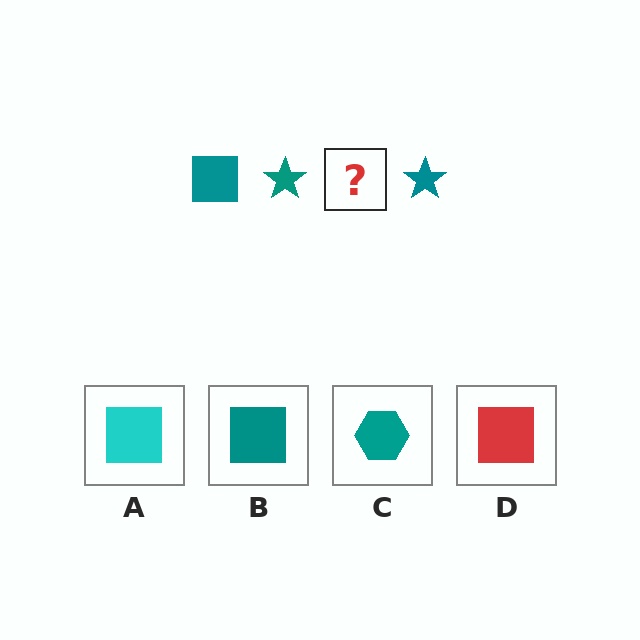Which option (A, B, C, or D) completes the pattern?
B.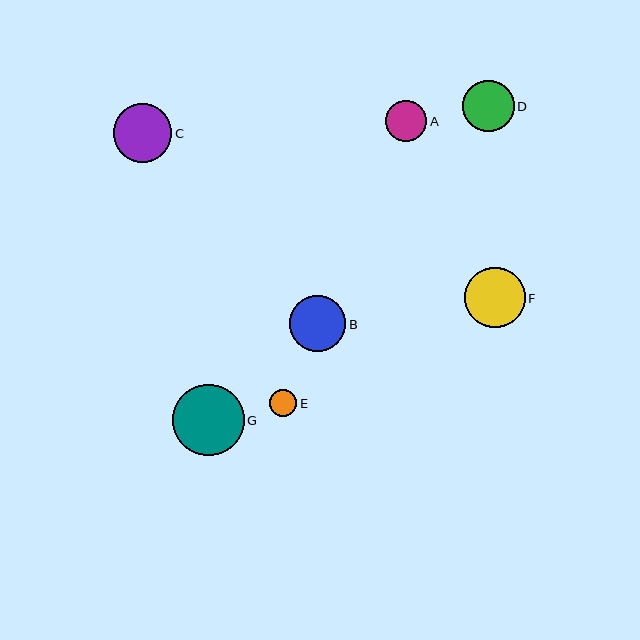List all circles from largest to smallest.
From largest to smallest: G, F, C, B, D, A, E.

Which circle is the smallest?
Circle E is the smallest with a size of approximately 28 pixels.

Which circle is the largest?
Circle G is the largest with a size of approximately 71 pixels.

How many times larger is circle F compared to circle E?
Circle F is approximately 2.2 times the size of circle E.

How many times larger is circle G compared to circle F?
Circle G is approximately 1.2 times the size of circle F.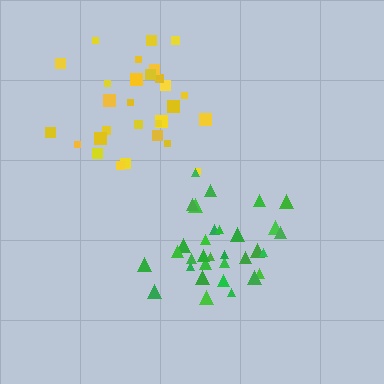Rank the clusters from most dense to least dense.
green, yellow.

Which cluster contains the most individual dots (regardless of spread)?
Green (32).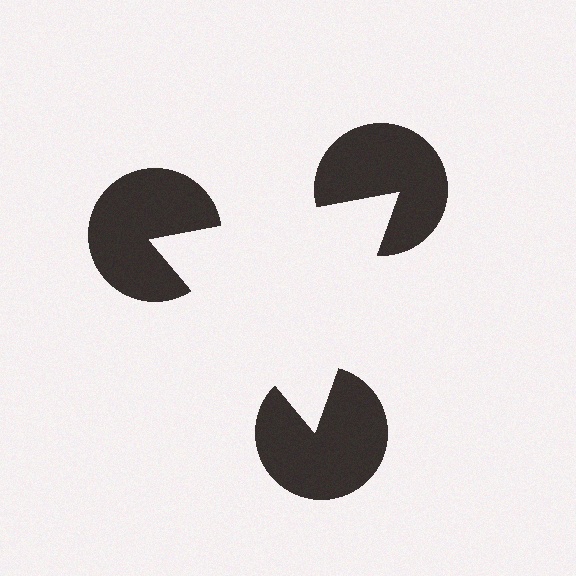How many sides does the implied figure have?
3 sides.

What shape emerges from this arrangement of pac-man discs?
An illusory triangle — its edges are inferred from the aligned wedge cuts in the pac-man discs, not physically drawn.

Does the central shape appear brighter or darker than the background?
It typically appears slightly brighter than the background, even though no actual brightness change is drawn.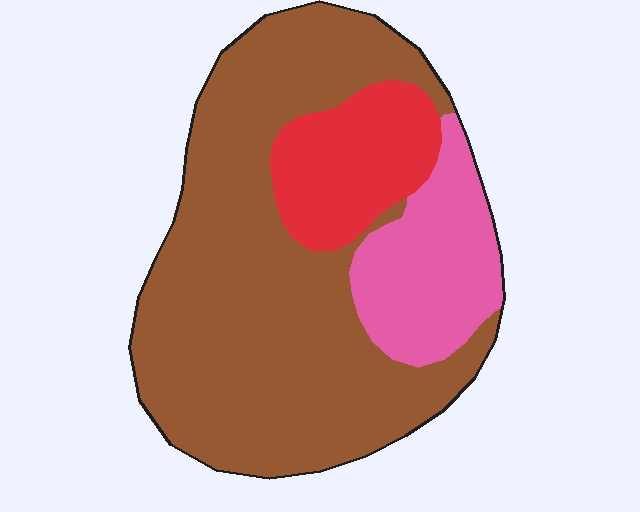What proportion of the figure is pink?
Pink covers around 20% of the figure.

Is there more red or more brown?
Brown.